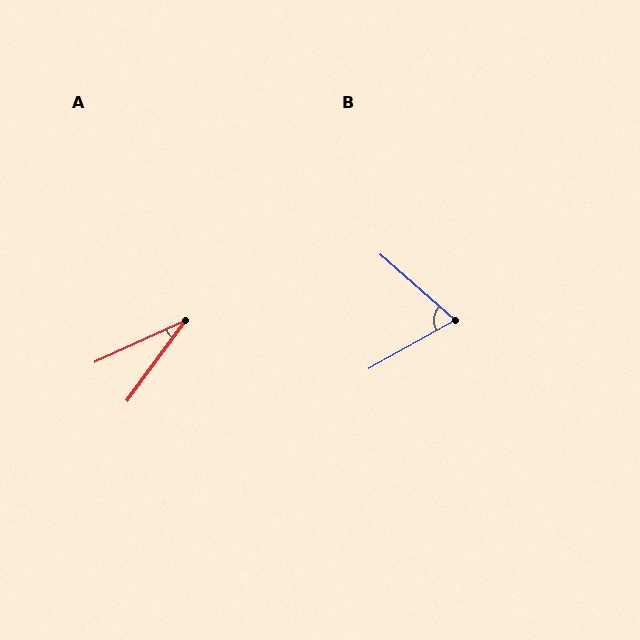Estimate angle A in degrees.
Approximately 29 degrees.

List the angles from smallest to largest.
A (29°), B (70°).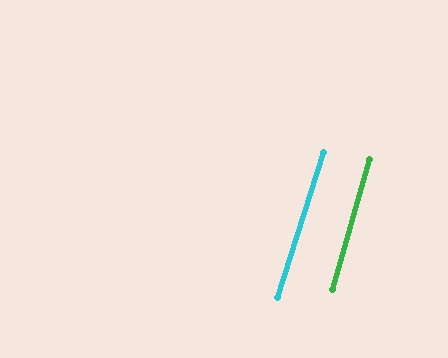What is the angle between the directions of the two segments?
Approximately 2 degrees.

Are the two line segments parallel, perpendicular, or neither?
Parallel — their directions differ by only 1.6°.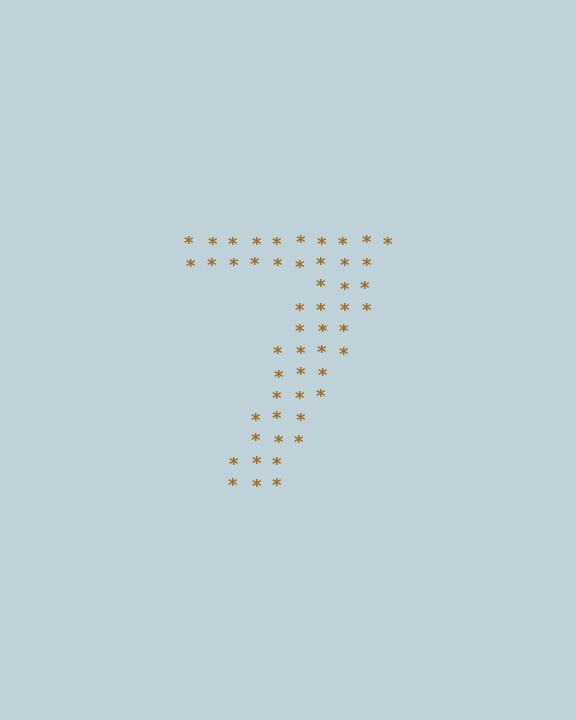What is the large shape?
The large shape is the digit 7.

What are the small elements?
The small elements are asterisks.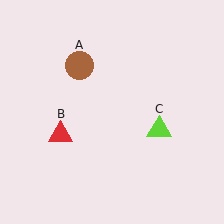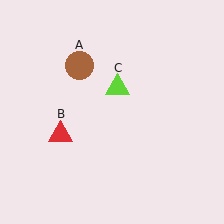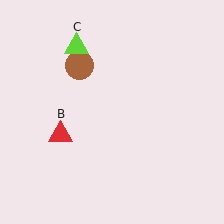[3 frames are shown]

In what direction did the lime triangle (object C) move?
The lime triangle (object C) moved up and to the left.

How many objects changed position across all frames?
1 object changed position: lime triangle (object C).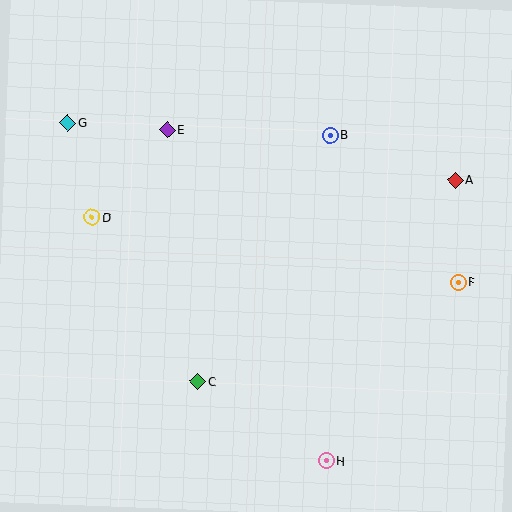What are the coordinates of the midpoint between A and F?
The midpoint between A and F is at (457, 231).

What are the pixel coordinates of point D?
Point D is at (92, 217).